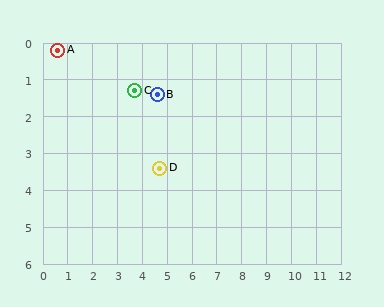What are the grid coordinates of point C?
Point C is at approximately (3.7, 1.3).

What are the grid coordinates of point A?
Point A is at approximately (0.6, 0.2).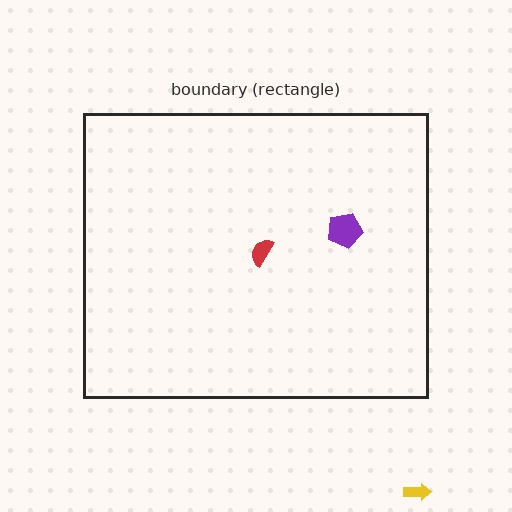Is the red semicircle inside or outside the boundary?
Inside.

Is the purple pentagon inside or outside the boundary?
Inside.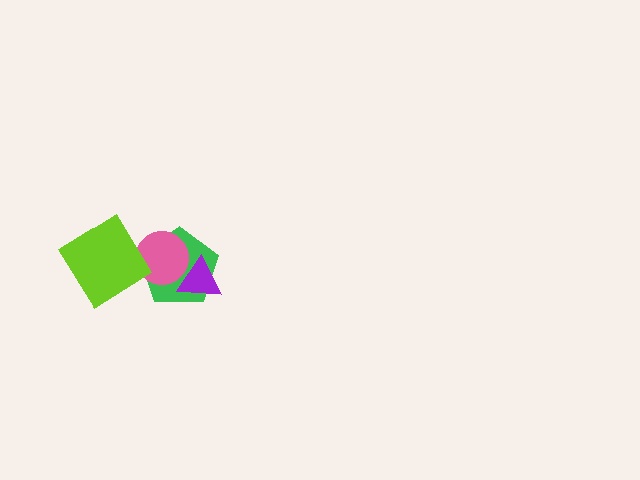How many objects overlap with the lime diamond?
2 objects overlap with the lime diamond.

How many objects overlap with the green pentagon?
3 objects overlap with the green pentagon.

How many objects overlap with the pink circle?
3 objects overlap with the pink circle.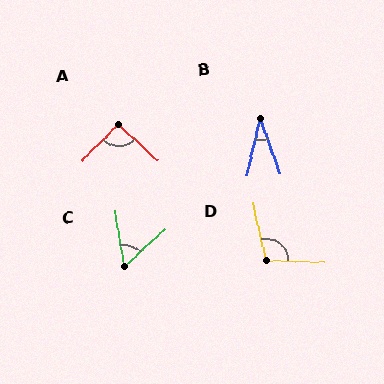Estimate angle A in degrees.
Approximately 92 degrees.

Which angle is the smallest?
B, at approximately 33 degrees.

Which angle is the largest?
D, at approximately 105 degrees.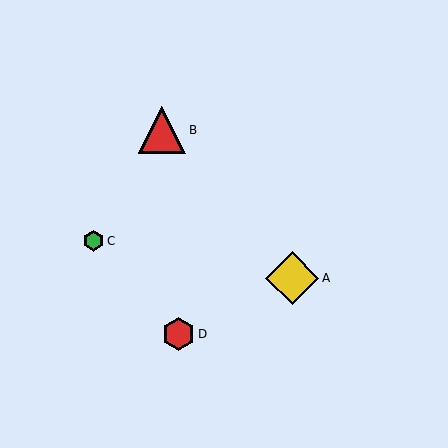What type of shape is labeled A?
Shape A is a yellow diamond.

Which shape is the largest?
The yellow diamond (labeled A) is the largest.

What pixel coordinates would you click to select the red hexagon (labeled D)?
Click at (179, 334) to select the red hexagon D.